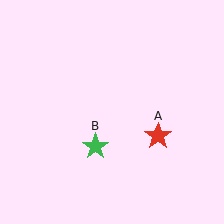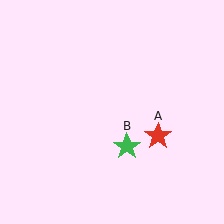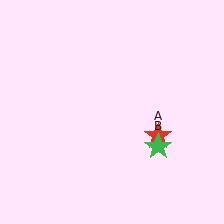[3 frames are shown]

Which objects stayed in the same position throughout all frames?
Red star (object A) remained stationary.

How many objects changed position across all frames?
1 object changed position: green star (object B).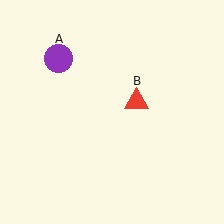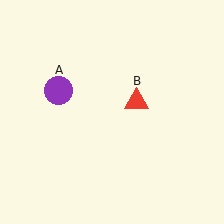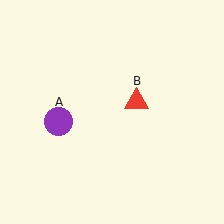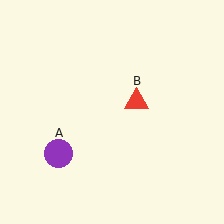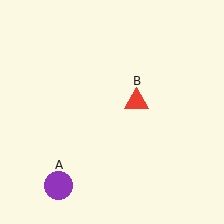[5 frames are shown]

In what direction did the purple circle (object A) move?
The purple circle (object A) moved down.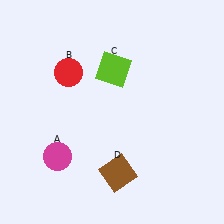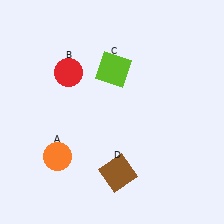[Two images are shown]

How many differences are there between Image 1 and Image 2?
There is 1 difference between the two images.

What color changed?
The circle (A) changed from magenta in Image 1 to orange in Image 2.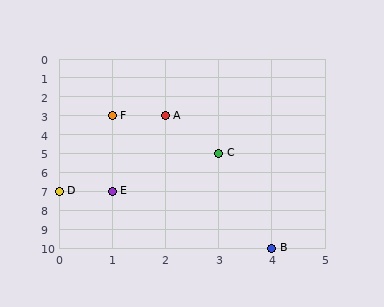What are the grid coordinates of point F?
Point F is at grid coordinates (1, 3).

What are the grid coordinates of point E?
Point E is at grid coordinates (1, 7).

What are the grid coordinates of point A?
Point A is at grid coordinates (2, 3).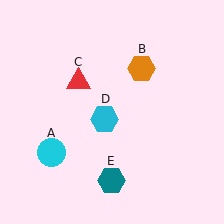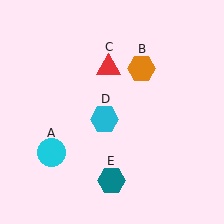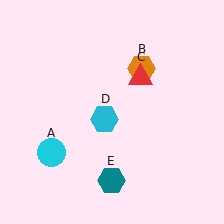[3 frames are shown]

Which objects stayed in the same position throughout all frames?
Cyan circle (object A) and orange hexagon (object B) and cyan hexagon (object D) and teal hexagon (object E) remained stationary.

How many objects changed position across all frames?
1 object changed position: red triangle (object C).